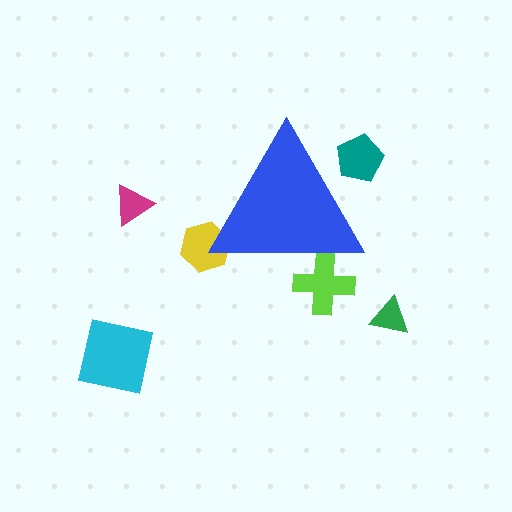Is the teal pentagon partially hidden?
Yes, the teal pentagon is partially hidden behind the blue triangle.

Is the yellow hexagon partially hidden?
Yes, the yellow hexagon is partially hidden behind the blue triangle.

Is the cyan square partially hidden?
No, the cyan square is fully visible.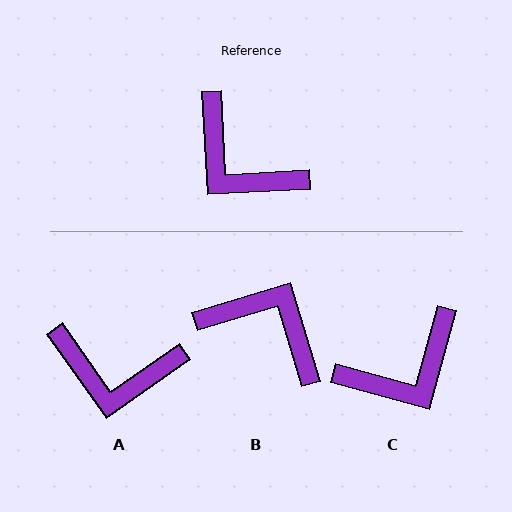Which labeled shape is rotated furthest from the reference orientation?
B, about 166 degrees away.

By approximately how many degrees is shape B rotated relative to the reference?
Approximately 166 degrees clockwise.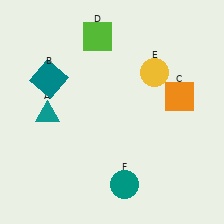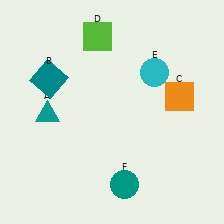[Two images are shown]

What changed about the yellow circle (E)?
In Image 1, E is yellow. In Image 2, it changed to cyan.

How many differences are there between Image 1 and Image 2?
There is 1 difference between the two images.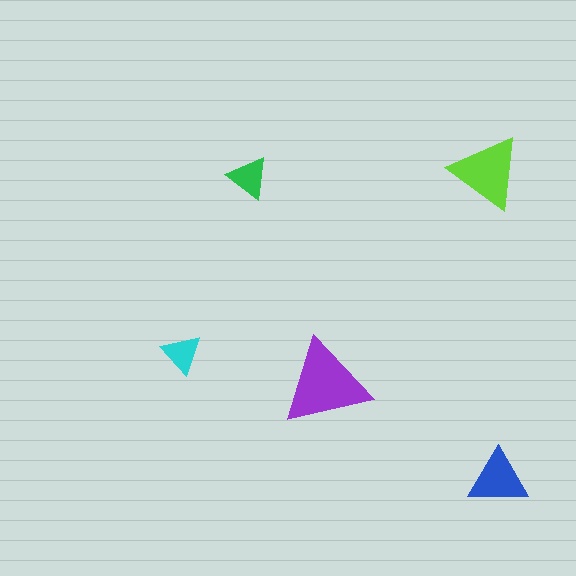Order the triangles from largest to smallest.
the purple one, the lime one, the blue one, the green one, the cyan one.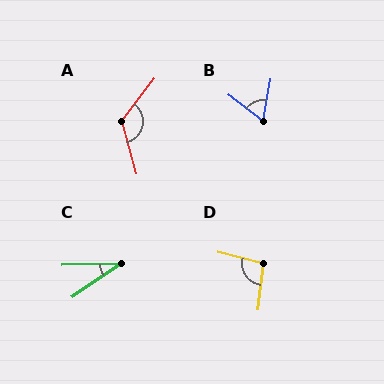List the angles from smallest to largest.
C (33°), B (62°), D (97°), A (127°).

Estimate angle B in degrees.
Approximately 62 degrees.